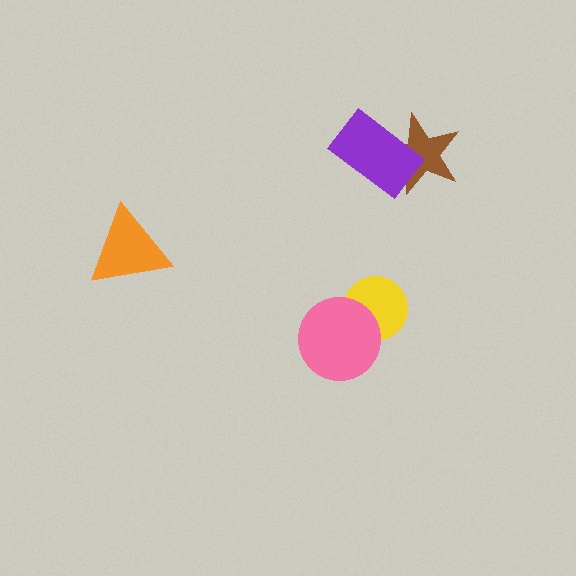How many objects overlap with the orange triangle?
0 objects overlap with the orange triangle.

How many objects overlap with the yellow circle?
1 object overlaps with the yellow circle.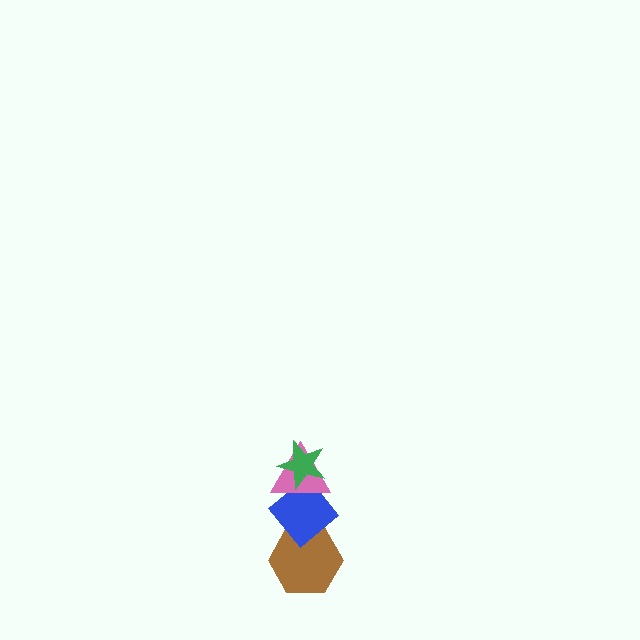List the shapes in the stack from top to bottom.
From top to bottom: the green star, the pink triangle, the blue diamond, the brown hexagon.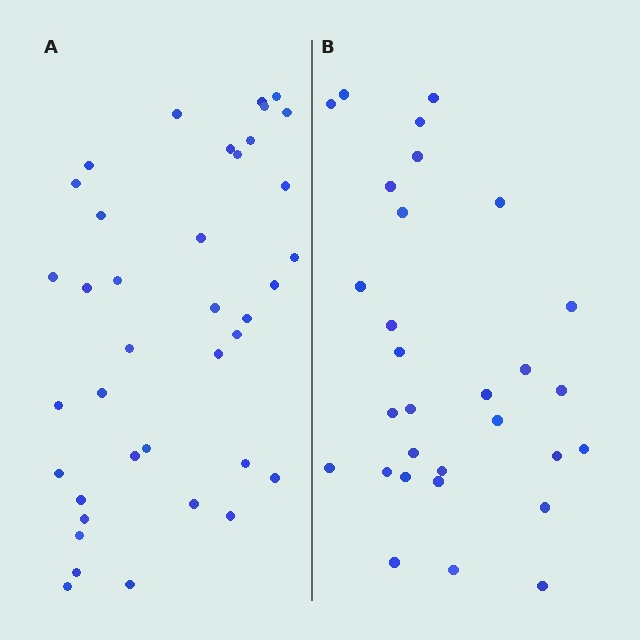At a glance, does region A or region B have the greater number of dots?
Region A (the left region) has more dots.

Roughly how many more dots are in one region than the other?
Region A has roughly 8 or so more dots than region B.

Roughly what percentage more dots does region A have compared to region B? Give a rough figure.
About 25% more.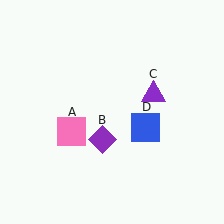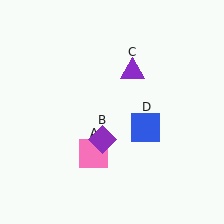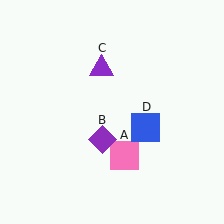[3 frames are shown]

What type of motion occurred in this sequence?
The pink square (object A), purple triangle (object C) rotated counterclockwise around the center of the scene.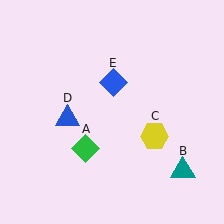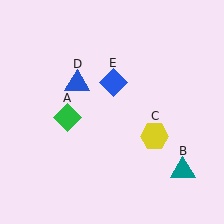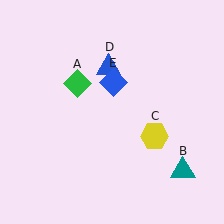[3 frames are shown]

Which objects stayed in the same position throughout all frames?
Teal triangle (object B) and yellow hexagon (object C) and blue diamond (object E) remained stationary.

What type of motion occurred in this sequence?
The green diamond (object A), blue triangle (object D) rotated clockwise around the center of the scene.